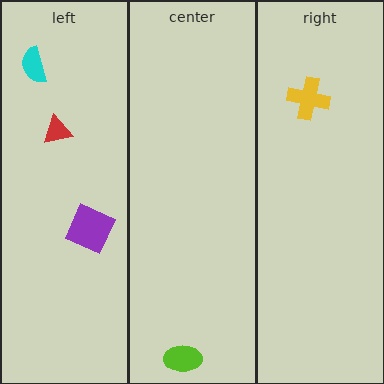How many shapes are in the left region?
3.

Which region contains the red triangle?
The left region.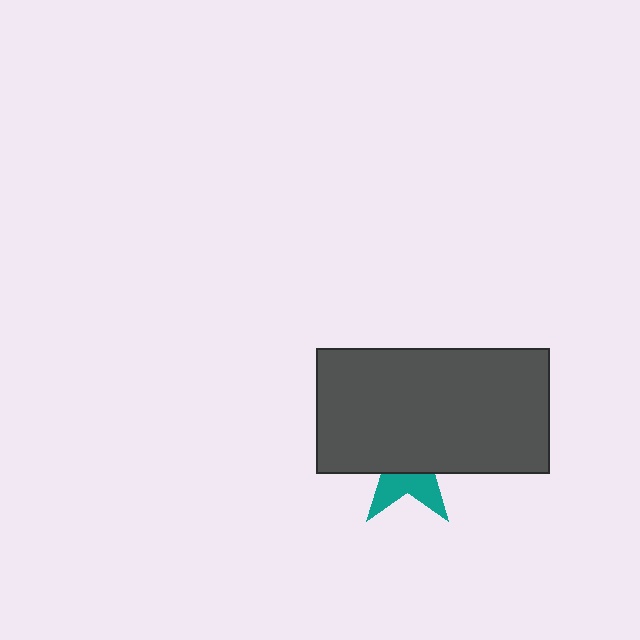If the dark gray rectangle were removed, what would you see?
You would see the complete teal star.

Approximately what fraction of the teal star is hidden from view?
Roughly 63% of the teal star is hidden behind the dark gray rectangle.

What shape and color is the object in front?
The object in front is a dark gray rectangle.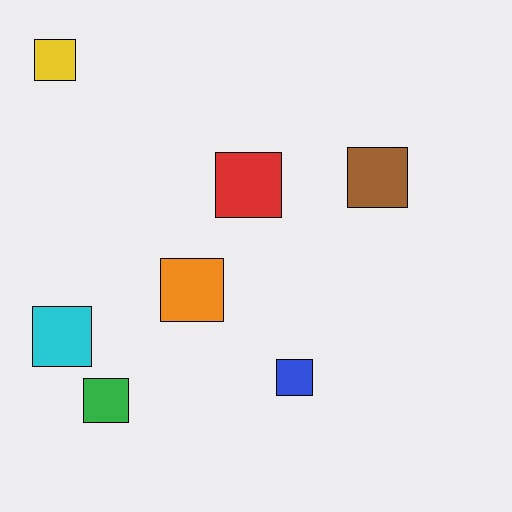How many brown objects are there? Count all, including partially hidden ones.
There is 1 brown object.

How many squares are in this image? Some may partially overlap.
There are 7 squares.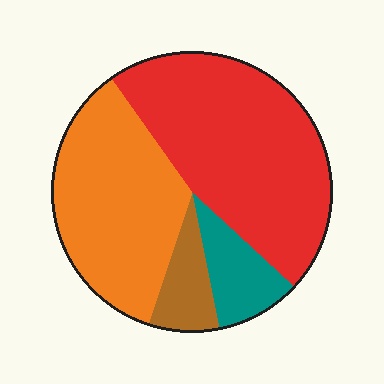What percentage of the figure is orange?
Orange takes up about one third (1/3) of the figure.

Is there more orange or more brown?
Orange.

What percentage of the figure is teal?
Teal takes up about one tenth (1/10) of the figure.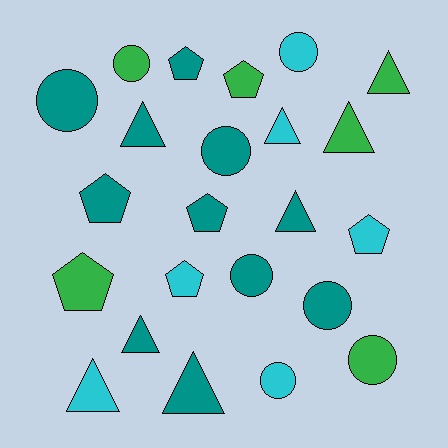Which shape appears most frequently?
Circle, with 8 objects.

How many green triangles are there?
There are 2 green triangles.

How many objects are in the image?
There are 23 objects.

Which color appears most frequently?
Teal, with 11 objects.